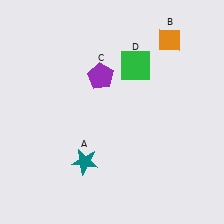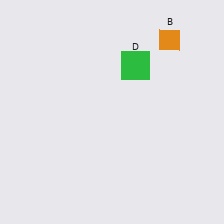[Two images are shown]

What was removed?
The purple pentagon (C), the teal star (A) were removed in Image 2.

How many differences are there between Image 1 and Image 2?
There are 2 differences between the two images.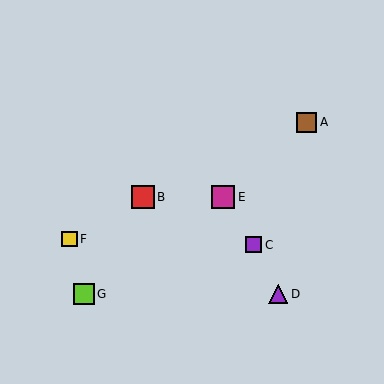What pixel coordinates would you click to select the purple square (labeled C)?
Click at (254, 245) to select the purple square C.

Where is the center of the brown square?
The center of the brown square is at (307, 122).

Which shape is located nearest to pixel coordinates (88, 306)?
The lime square (labeled G) at (84, 294) is nearest to that location.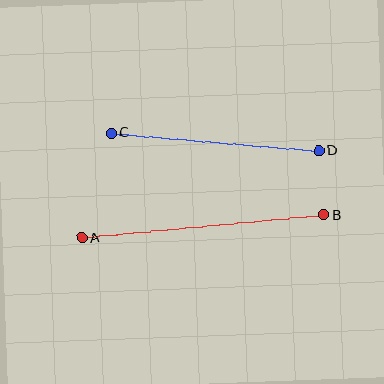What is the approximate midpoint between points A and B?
The midpoint is at approximately (203, 226) pixels.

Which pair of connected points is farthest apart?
Points A and B are farthest apart.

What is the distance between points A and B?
The distance is approximately 243 pixels.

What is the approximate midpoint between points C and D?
The midpoint is at approximately (215, 142) pixels.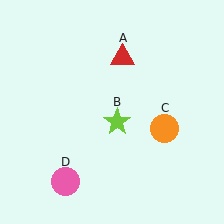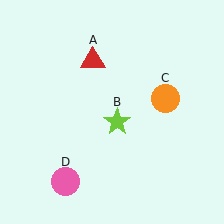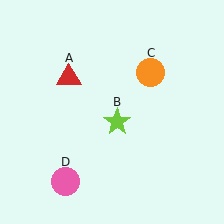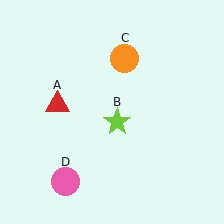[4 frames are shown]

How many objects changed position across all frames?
2 objects changed position: red triangle (object A), orange circle (object C).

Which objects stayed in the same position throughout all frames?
Lime star (object B) and pink circle (object D) remained stationary.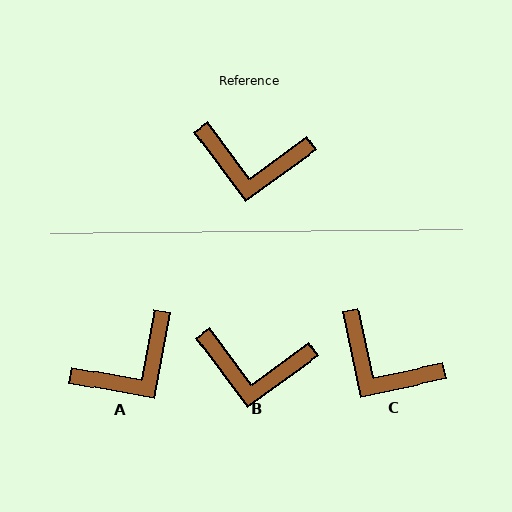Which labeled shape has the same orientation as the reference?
B.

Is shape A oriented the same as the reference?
No, it is off by about 43 degrees.